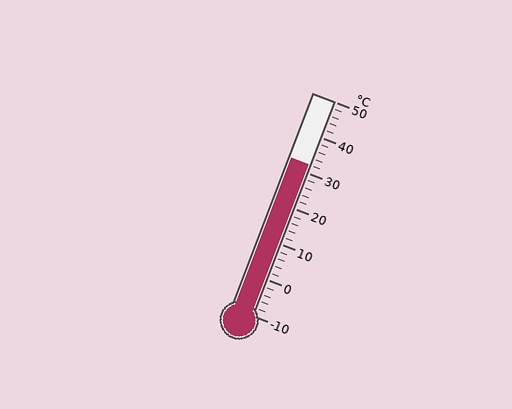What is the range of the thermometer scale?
The thermometer scale ranges from -10°C to 50°C.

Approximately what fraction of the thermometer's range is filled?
The thermometer is filled to approximately 70% of its range.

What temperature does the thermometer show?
The thermometer shows approximately 32°C.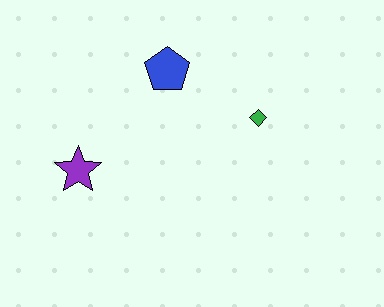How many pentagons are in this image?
There is 1 pentagon.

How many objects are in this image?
There are 3 objects.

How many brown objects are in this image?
There are no brown objects.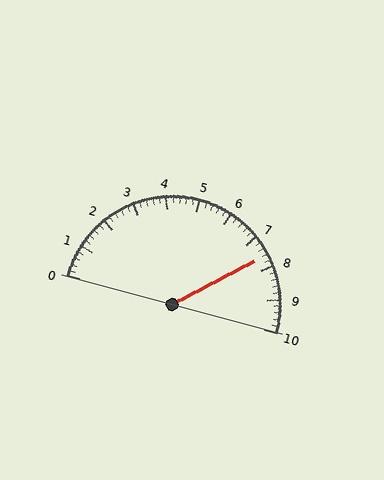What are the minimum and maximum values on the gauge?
The gauge ranges from 0 to 10.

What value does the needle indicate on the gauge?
The needle indicates approximately 7.6.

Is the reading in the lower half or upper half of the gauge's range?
The reading is in the upper half of the range (0 to 10).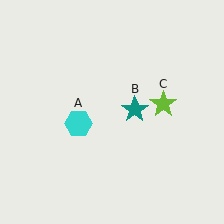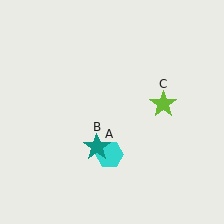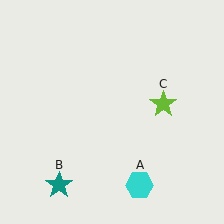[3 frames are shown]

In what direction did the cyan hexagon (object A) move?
The cyan hexagon (object A) moved down and to the right.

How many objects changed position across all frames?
2 objects changed position: cyan hexagon (object A), teal star (object B).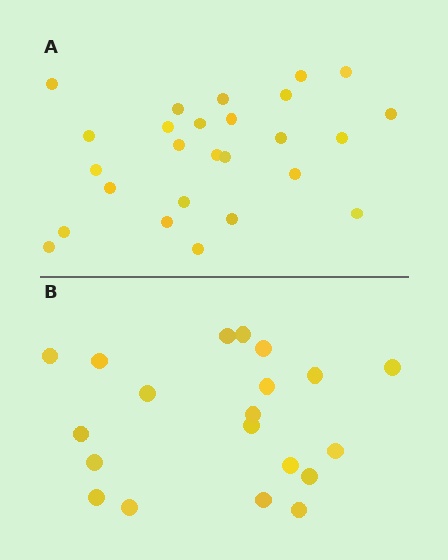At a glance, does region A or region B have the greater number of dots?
Region A (the top region) has more dots.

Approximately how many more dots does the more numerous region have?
Region A has about 6 more dots than region B.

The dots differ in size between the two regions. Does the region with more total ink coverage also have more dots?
No. Region B has more total ink coverage because its dots are larger, but region A actually contains more individual dots. Total area can be misleading — the number of items is what matters here.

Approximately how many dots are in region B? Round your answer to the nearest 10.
About 20 dots.